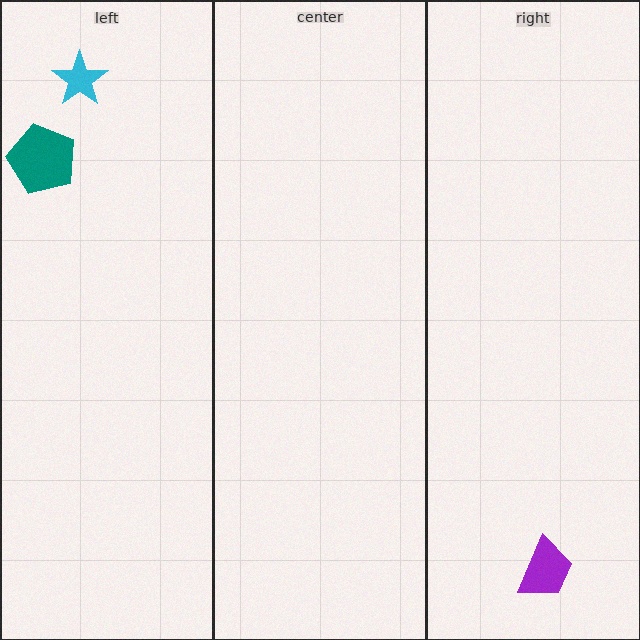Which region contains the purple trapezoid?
The right region.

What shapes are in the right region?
The purple trapezoid.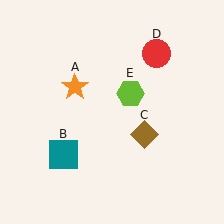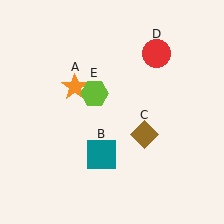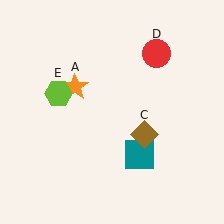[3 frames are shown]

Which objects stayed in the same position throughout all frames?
Orange star (object A) and brown diamond (object C) and red circle (object D) remained stationary.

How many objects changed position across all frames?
2 objects changed position: teal square (object B), lime hexagon (object E).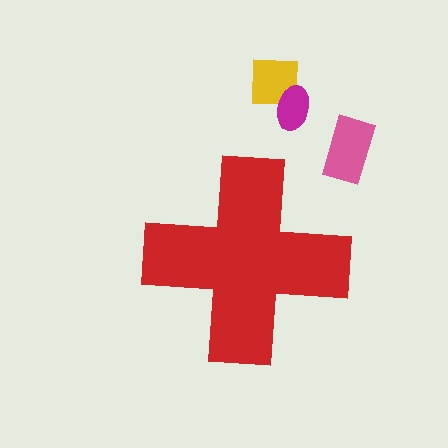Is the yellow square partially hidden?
No, the yellow square is fully visible.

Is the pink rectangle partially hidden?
No, the pink rectangle is fully visible.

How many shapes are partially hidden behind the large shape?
0 shapes are partially hidden.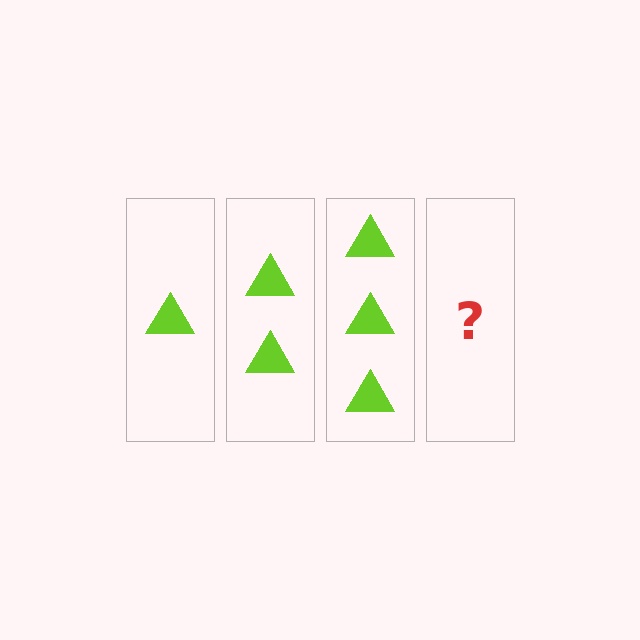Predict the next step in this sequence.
The next step is 4 triangles.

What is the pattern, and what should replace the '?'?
The pattern is that each step adds one more triangle. The '?' should be 4 triangles.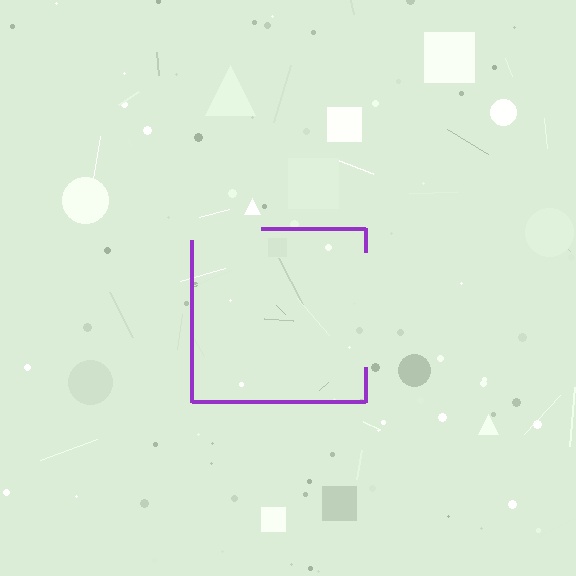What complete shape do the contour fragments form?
The contour fragments form a square.